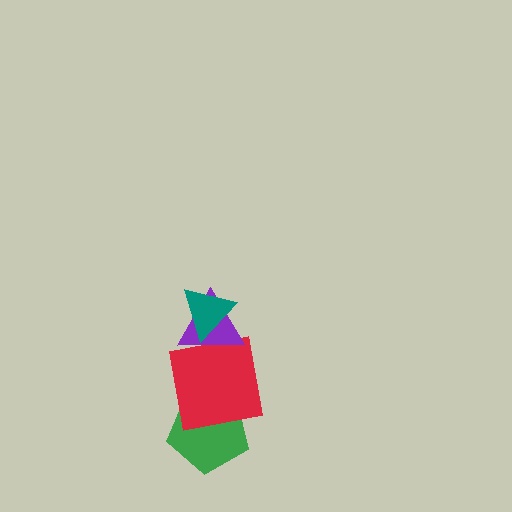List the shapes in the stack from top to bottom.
From top to bottom: the teal triangle, the purple triangle, the red square, the green pentagon.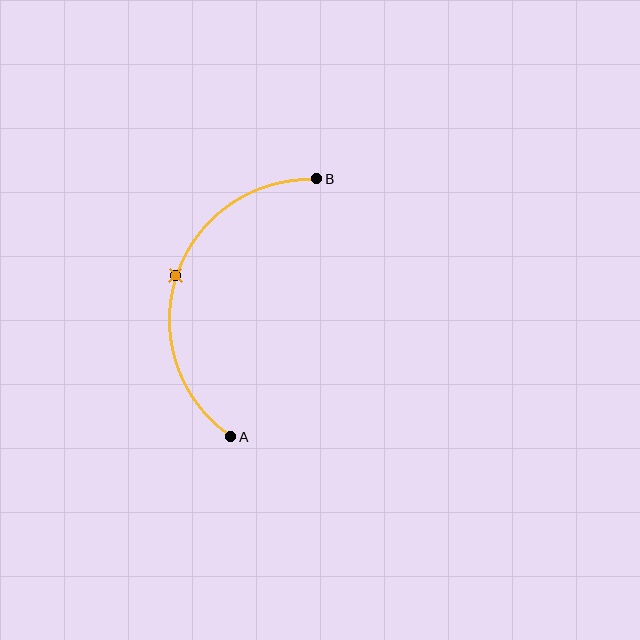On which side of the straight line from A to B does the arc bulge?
The arc bulges to the left of the straight line connecting A and B.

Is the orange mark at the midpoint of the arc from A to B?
Yes. The orange mark lies on the arc at equal arc-length from both A and B — it is the arc midpoint.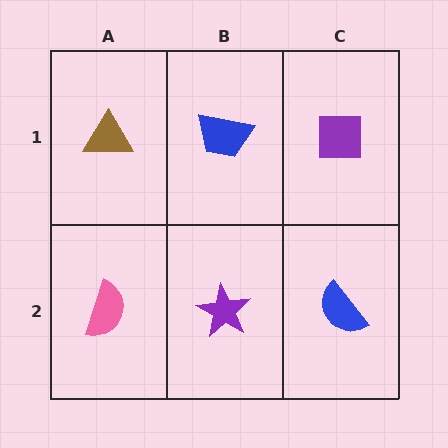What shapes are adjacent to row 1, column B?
A purple star (row 2, column B), a brown triangle (row 1, column A), a purple square (row 1, column C).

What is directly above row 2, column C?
A purple square.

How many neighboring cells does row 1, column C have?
2.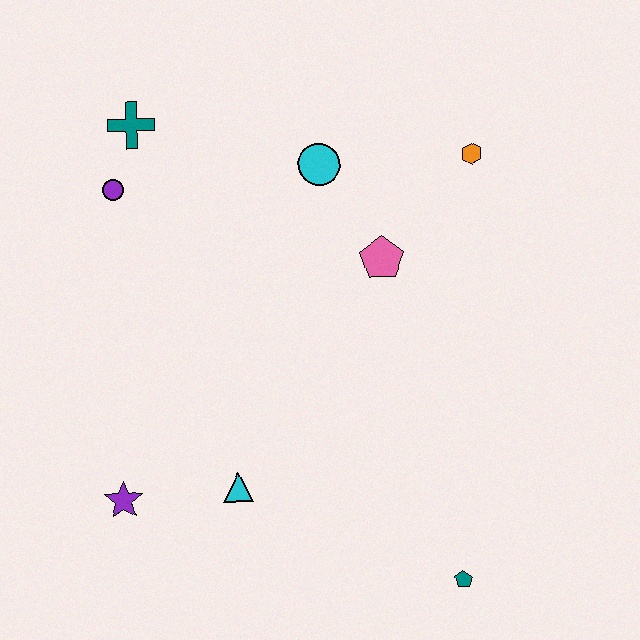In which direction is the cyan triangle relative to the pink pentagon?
The cyan triangle is below the pink pentagon.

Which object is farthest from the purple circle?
The teal pentagon is farthest from the purple circle.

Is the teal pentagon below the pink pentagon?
Yes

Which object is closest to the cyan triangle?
The purple star is closest to the cyan triangle.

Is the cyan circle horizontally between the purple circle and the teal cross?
No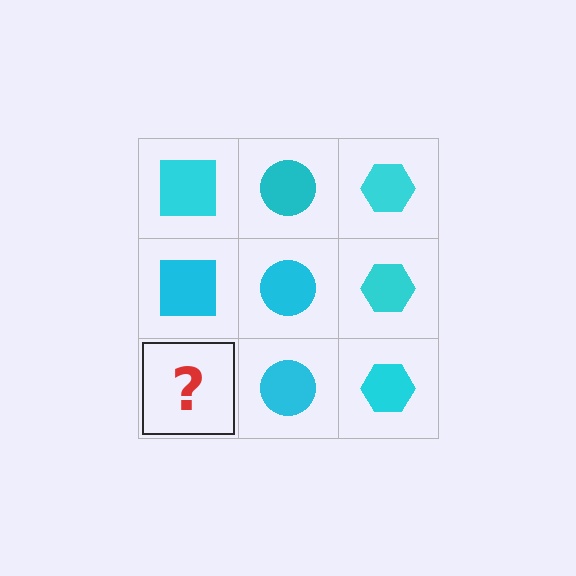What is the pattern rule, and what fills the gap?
The rule is that each column has a consistent shape. The gap should be filled with a cyan square.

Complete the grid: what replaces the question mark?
The question mark should be replaced with a cyan square.